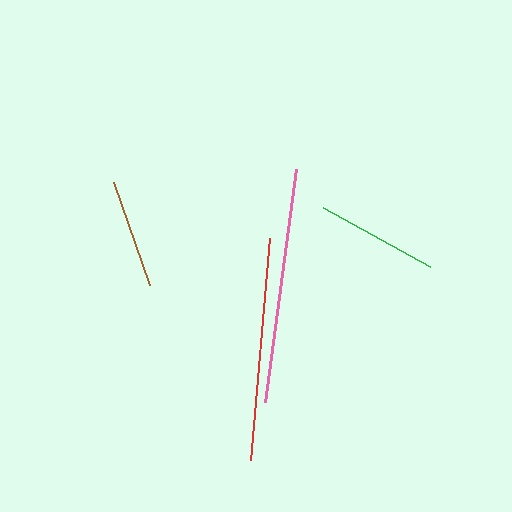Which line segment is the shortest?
The brown line is the shortest at approximately 109 pixels.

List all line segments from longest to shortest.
From longest to shortest: pink, red, green, brown.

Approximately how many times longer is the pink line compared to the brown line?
The pink line is approximately 2.2 times the length of the brown line.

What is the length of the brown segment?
The brown segment is approximately 109 pixels long.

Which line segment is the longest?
The pink line is the longest at approximately 235 pixels.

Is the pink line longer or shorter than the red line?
The pink line is longer than the red line.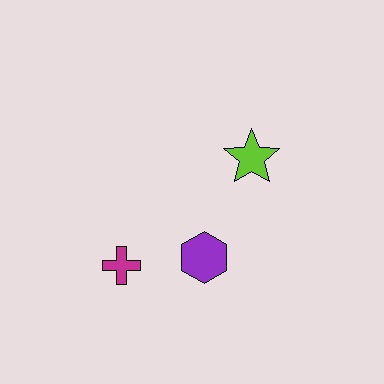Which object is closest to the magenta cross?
The purple hexagon is closest to the magenta cross.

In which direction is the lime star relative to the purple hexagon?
The lime star is above the purple hexagon.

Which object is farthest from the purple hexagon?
The lime star is farthest from the purple hexagon.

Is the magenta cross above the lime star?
No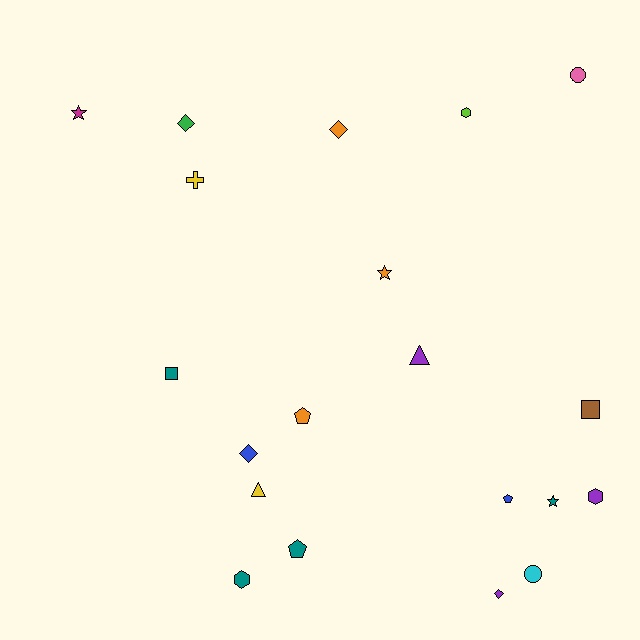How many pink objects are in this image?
There is 1 pink object.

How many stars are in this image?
There are 3 stars.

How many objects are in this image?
There are 20 objects.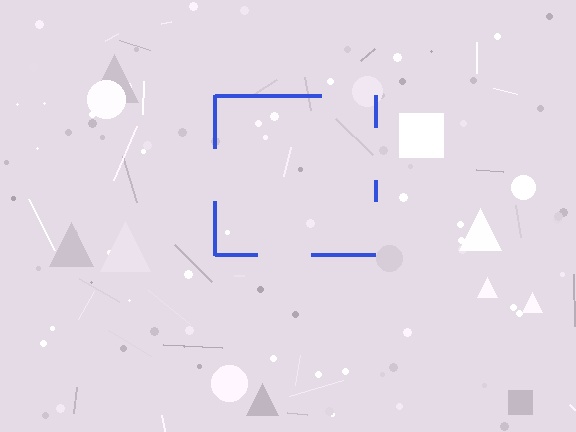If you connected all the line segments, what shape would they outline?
They would outline a square.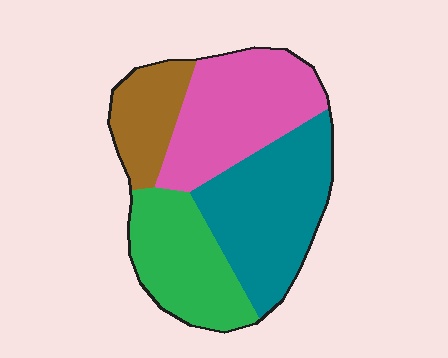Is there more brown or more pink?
Pink.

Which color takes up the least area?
Brown, at roughly 15%.